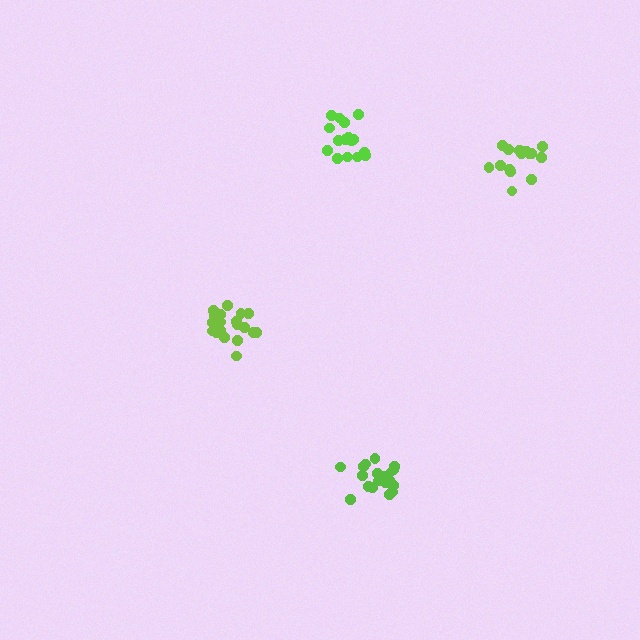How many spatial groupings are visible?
There are 4 spatial groupings.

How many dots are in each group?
Group 1: 17 dots, Group 2: 17 dots, Group 3: 20 dots, Group 4: 21 dots (75 total).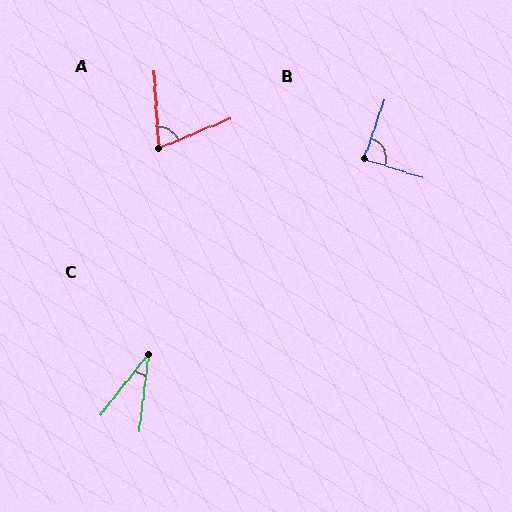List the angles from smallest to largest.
C (31°), A (71°), B (88°).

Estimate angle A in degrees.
Approximately 71 degrees.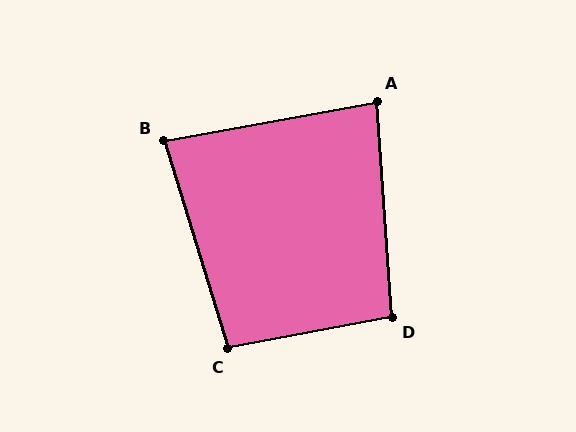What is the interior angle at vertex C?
Approximately 96 degrees (obtuse).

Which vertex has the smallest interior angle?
B, at approximately 83 degrees.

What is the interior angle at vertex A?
Approximately 84 degrees (acute).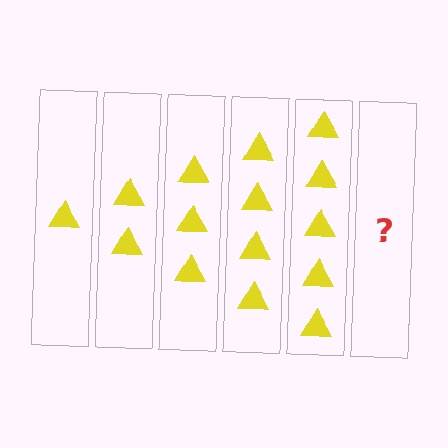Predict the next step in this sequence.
The next step is 6 triangles.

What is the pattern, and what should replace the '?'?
The pattern is that each step adds one more triangle. The '?' should be 6 triangles.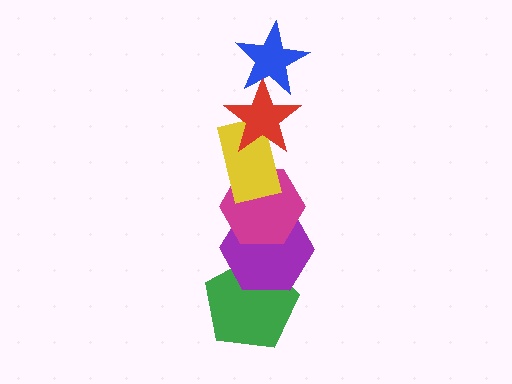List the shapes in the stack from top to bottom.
From top to bottom: the blue star, the red star, the yellow rectangle, the magenta hexagon, the purple hexagon, the green pentagon.